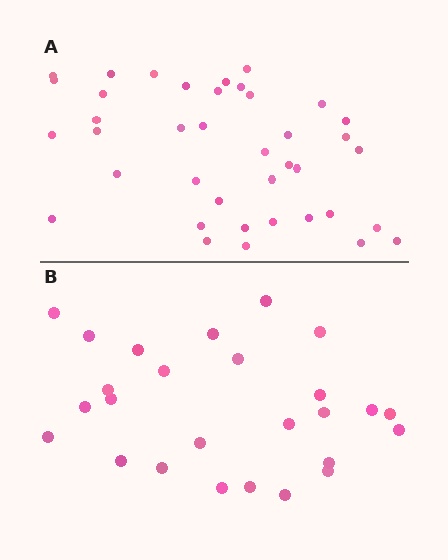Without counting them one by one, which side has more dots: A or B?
Region A (the top region) has more dots.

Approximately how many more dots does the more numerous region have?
Region A has approximately 15 more dots than region B.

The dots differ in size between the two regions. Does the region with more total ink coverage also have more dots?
No. Region B has more total ink coverage because its dots are larger, but region A actually contains more individual dots. Total area can be misleading — the number of items is what matters here.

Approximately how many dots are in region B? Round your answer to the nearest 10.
About 30 dots. (The exact count is 26, which rounds to 30.)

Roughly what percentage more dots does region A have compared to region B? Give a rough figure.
About 50% more.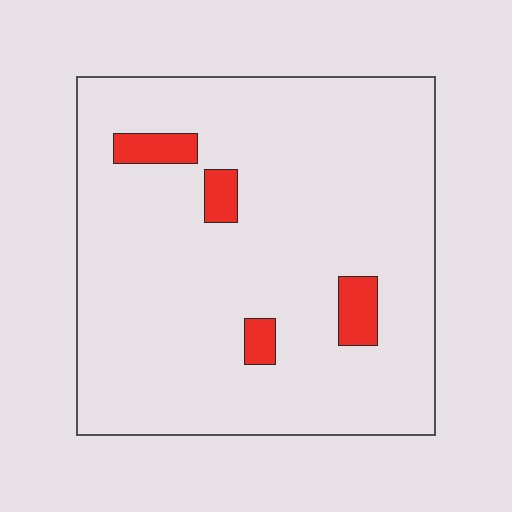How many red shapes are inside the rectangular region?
4.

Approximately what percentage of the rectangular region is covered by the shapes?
Approximately 5%.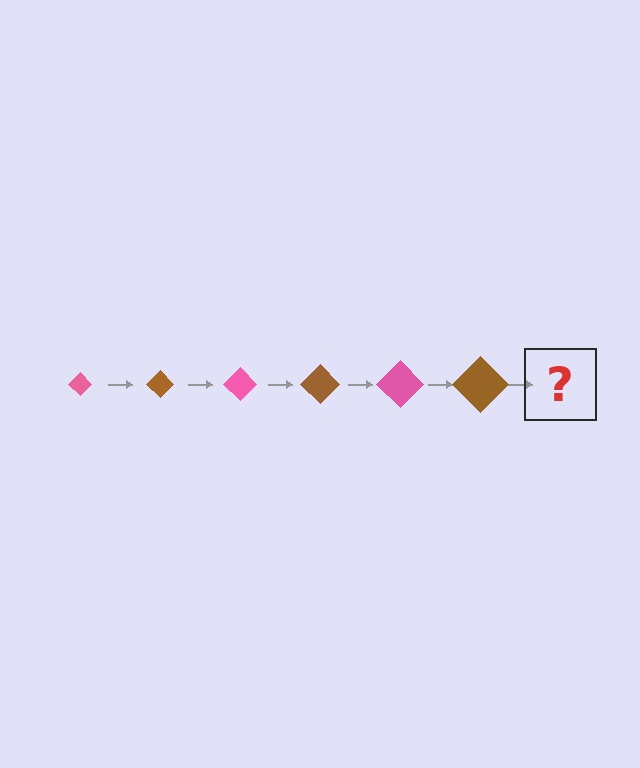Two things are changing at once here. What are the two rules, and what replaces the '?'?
The two rules are that the diamond grows larger each step and the color cycles through pink and brown. The '?' should be a pink diamond, larger than the previous one.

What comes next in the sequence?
The next element should be a pink diamond, larger than the previous one.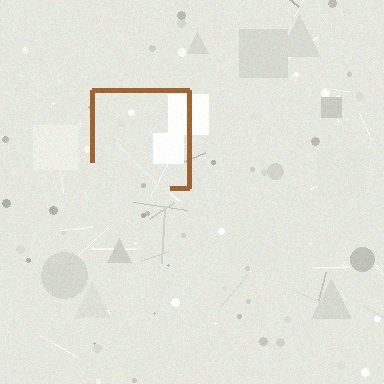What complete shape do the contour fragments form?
The contour fragments form a square.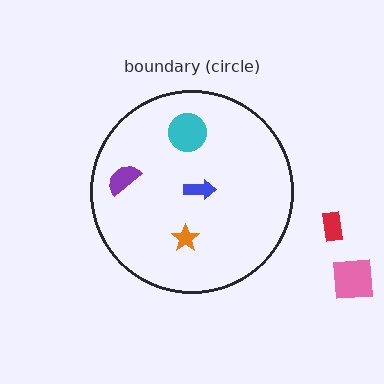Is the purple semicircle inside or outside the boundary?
Inside.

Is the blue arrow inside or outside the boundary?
Inside.